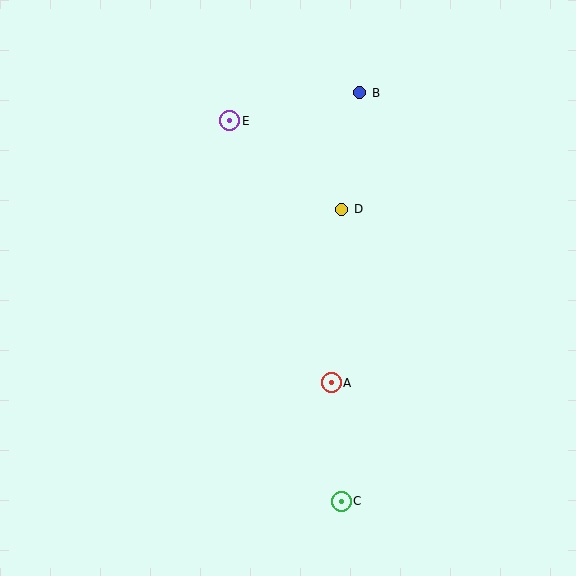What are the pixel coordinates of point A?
Point A is at (331, 383).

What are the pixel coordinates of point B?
Point B is at (360, 93).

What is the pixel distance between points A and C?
The distance between A and C is 119 pixels.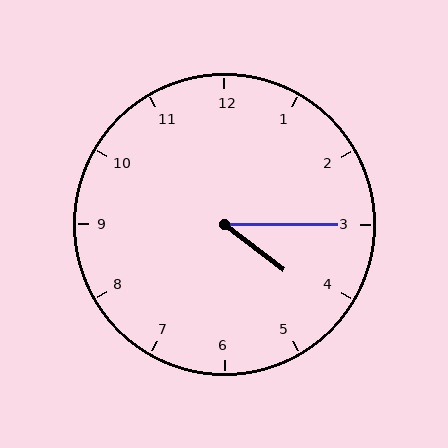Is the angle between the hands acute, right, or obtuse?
It is acute.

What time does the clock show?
4:15.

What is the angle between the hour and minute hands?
Approximately 38 degrees.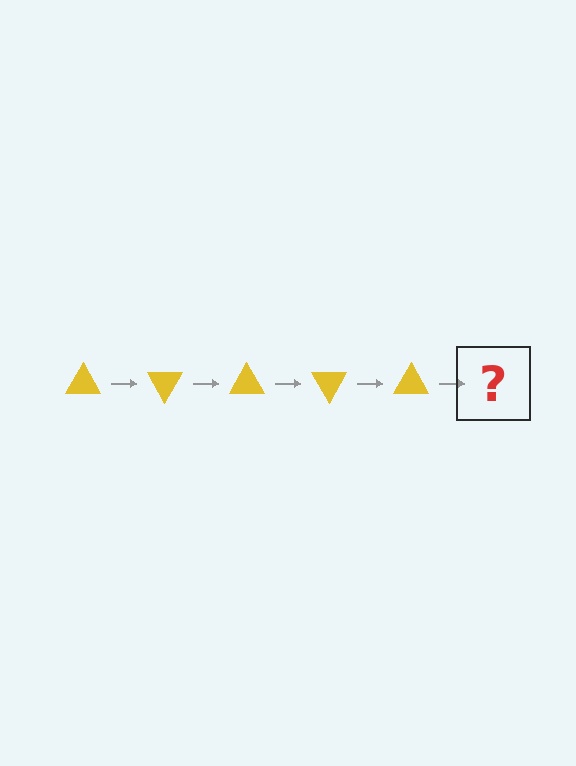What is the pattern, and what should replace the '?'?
The pattern is that the triangle rotates 60 degrees each step. The '?' should be a yellow triangle rotated 300 degrees.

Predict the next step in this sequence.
The next step is a yellow triangle rotated 300 degrees.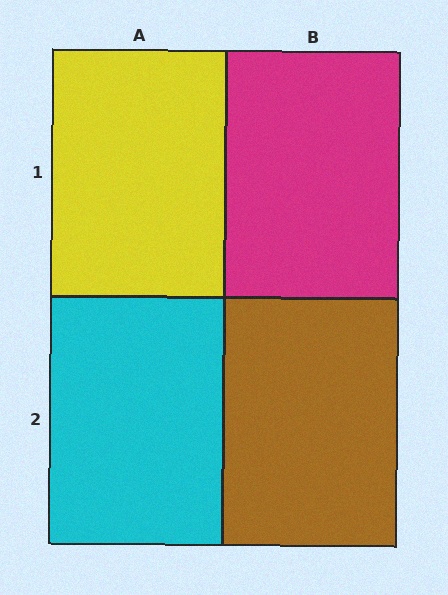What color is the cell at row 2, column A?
Cyan.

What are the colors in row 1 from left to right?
Yellow, magenta.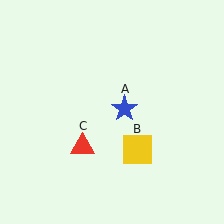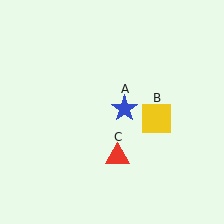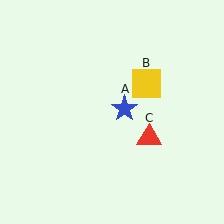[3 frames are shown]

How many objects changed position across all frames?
2 objects changed position: yellow square (object B), red triangle (object C).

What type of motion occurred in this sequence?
The yellow square (object B), red triangle (object C) rotated counterclockwise around the center of the scene.